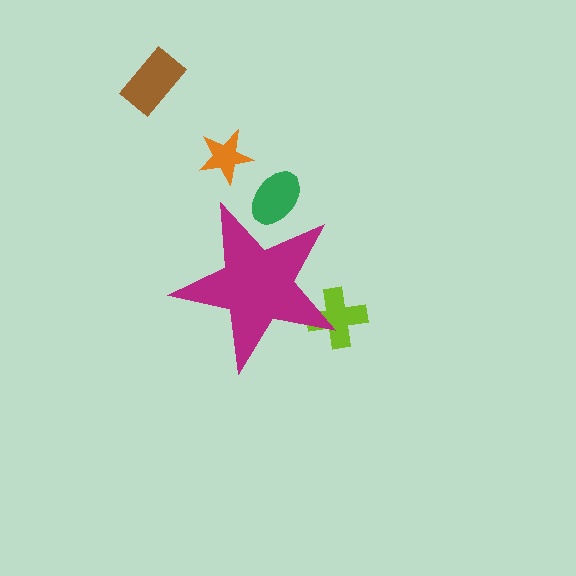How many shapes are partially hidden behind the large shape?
2 shapes are partially hidden.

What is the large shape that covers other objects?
A magenta star.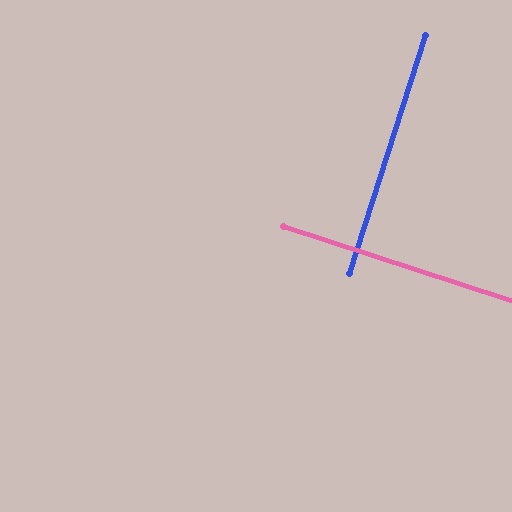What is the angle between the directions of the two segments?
Approximately 90 degrees.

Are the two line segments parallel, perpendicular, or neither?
Perpendicular — they meet at approximately 90°.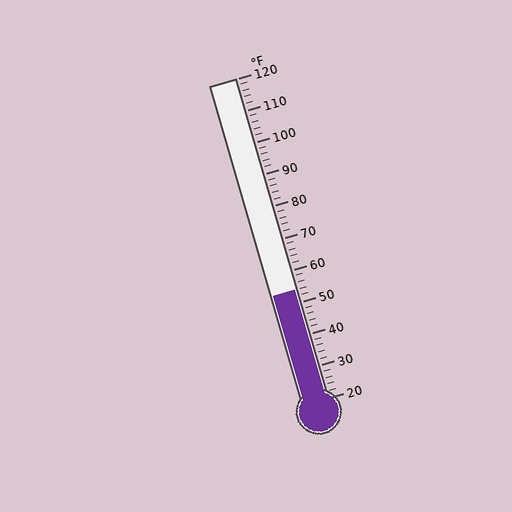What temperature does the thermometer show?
The thermometer shows approximately 54°F.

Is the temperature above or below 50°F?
The temperature is above 50°F.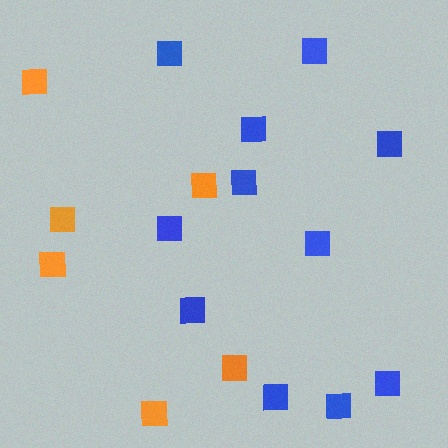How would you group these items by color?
There are 2 groups: one group of orange squares (6) and one group of blue squares (11).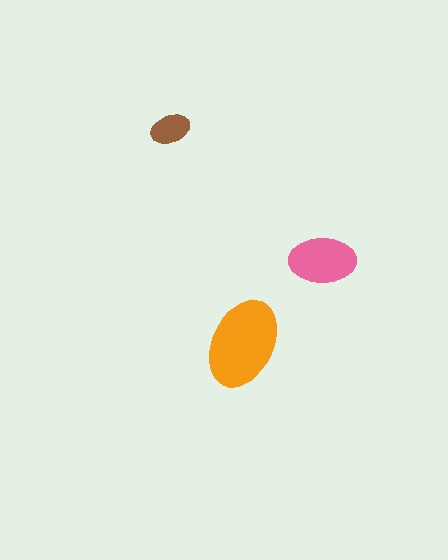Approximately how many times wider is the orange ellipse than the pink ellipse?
About 1.5 times wider.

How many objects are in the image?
There are 3 objects in the image.